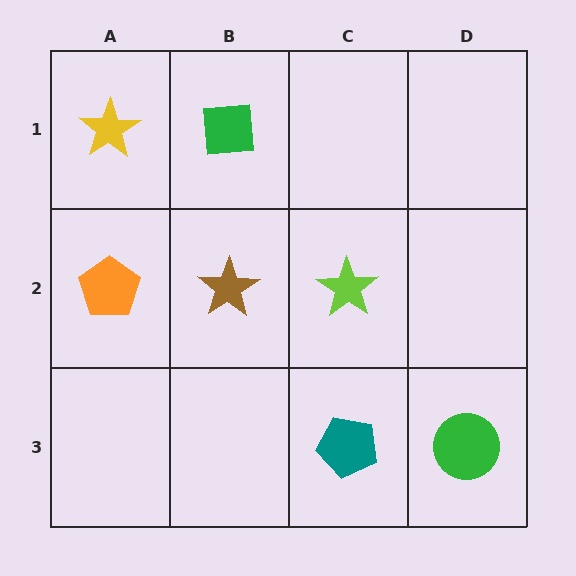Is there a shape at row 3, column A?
No, that cell is empty.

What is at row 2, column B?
A brown star.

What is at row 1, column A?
A yellow star.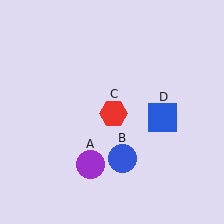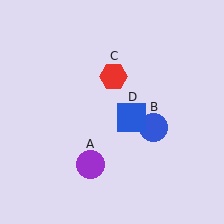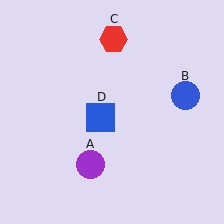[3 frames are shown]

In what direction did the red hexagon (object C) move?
The red hexagon (object C) moved up.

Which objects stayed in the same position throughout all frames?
Purple circle (object A) remained stationary.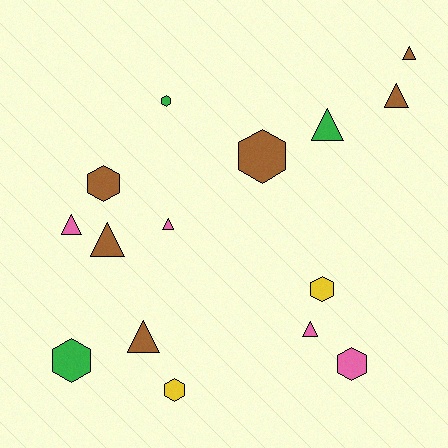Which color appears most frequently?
Brown, with 6 objects.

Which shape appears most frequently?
Triangle, with 8 objects.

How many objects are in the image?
There are 15 objects.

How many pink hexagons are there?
There is 1 pink hexagon.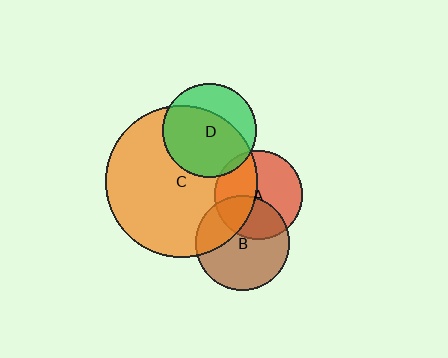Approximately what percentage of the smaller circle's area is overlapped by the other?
Approximately 65%.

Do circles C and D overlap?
Yes.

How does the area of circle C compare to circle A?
Approximately 2.9 times.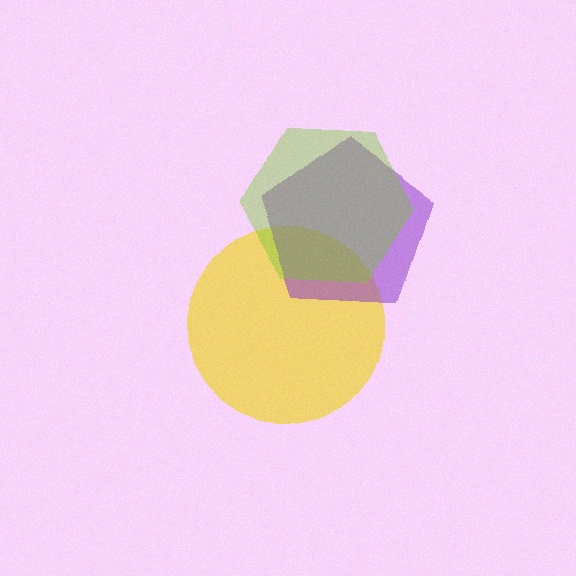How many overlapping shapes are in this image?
There are 3 overlapping shapes in the image.